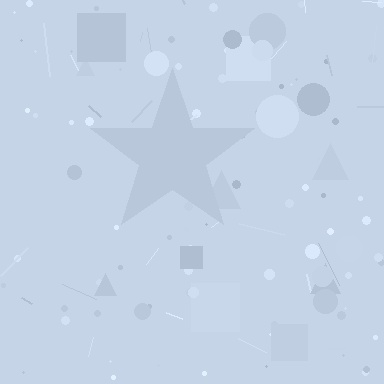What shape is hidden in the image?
A star is hidden in the image.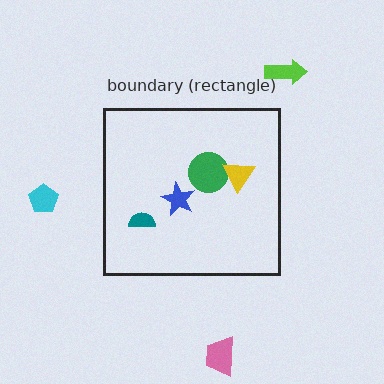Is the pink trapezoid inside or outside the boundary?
Outside.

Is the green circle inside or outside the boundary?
Inside.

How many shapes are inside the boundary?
4 inside, 3 outside.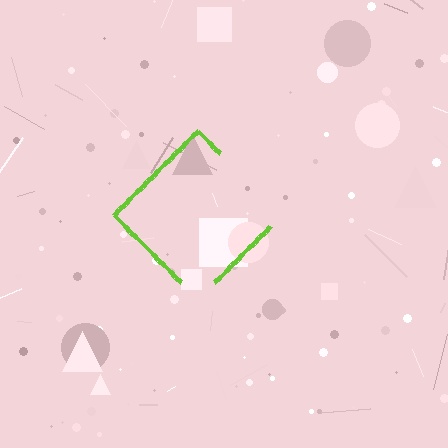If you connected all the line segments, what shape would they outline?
They would outline a diamond.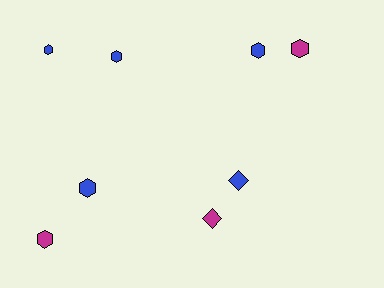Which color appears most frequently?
Blue, with 5 objects.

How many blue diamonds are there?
There is 1 blue diamond.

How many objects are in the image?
There are 8 objects.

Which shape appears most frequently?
Hexagon, with 6 objects.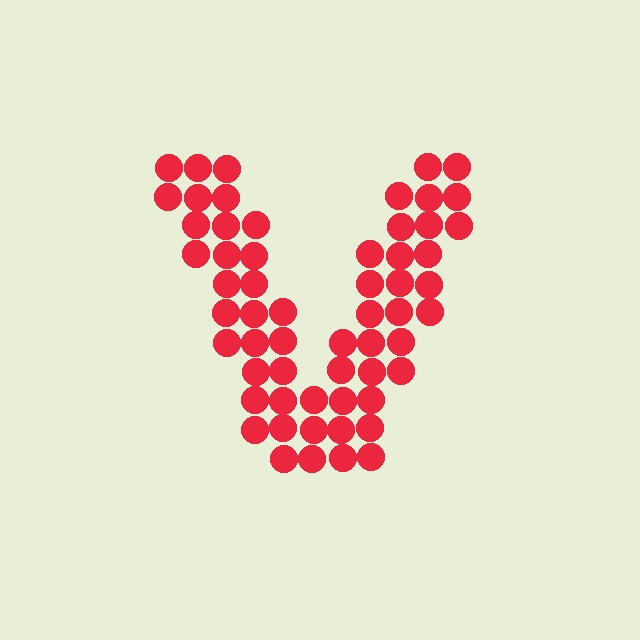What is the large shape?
The large shape is the letter V.